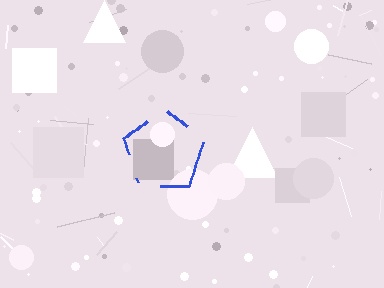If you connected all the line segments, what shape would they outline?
They would outline a pentagon.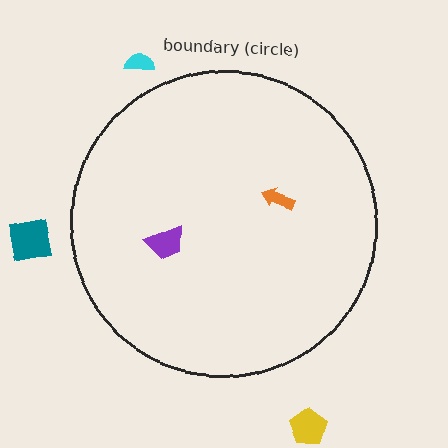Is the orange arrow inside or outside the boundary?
Inside.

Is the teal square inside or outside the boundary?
Outside.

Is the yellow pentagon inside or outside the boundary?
Outside.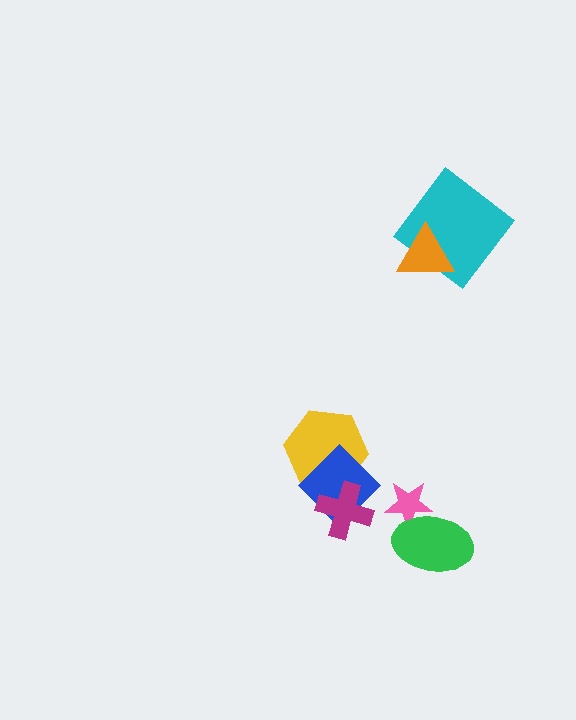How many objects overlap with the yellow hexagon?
2 objects overlap with the yellow hexagon.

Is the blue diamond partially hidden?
Yes, it is partially covered by another shape.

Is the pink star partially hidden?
Yes, it is partially covered by another shape.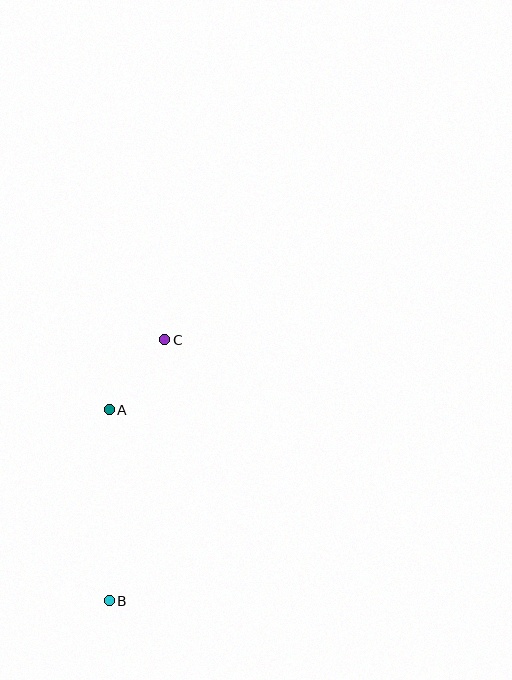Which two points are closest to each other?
Points A and C are closest to each other.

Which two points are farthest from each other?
Points B and C are farthest from each other.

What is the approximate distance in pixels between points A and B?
The distance between A and B is approximately 191 pixels.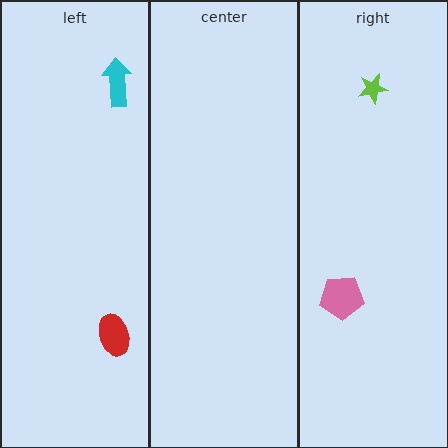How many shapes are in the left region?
2.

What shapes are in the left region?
The cyan arrow, the red ellipse.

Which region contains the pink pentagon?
The right region.